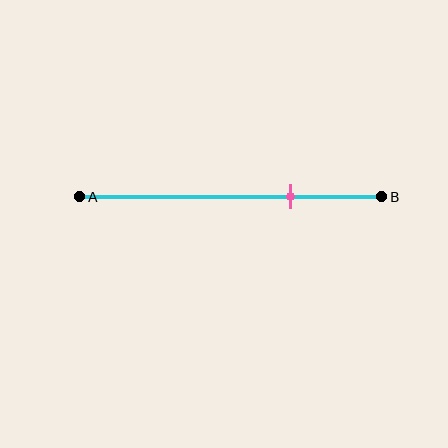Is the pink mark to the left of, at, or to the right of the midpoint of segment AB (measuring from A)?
The pink mark is to the right of the midpoint of segment AB.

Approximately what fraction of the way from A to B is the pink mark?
The pink mark is approximately 70% of the way from A to B.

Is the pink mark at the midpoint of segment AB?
No, the mark is at about 70% from A, not at the 50% midpoint.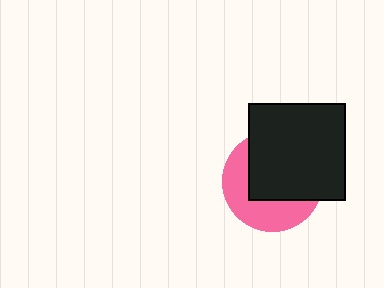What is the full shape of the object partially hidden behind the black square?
The partially hidden object is a pink circle.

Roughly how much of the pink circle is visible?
A small part of it is visible (roughly 41%).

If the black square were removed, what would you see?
You would see the complete pink circle.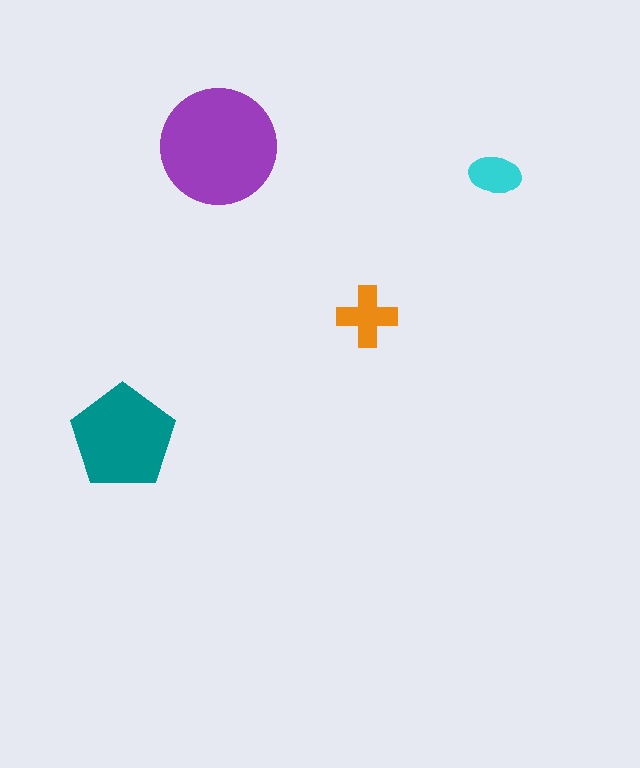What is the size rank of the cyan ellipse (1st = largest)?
4th.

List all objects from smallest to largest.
The cyan ellipse, the orange cross, the teal pentagon, the purple circle.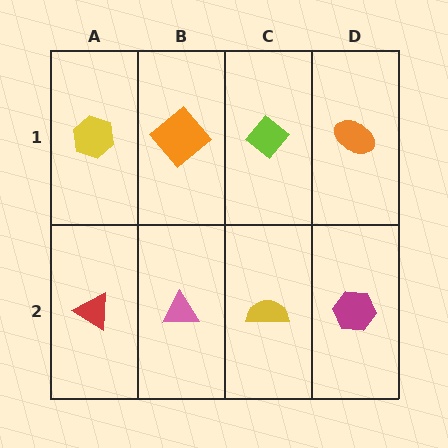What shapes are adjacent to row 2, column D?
An orange ellipse (row 1, column D), a yellow semicircle (row 2, column C).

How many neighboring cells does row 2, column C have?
3.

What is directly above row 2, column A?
A yellow hexagon.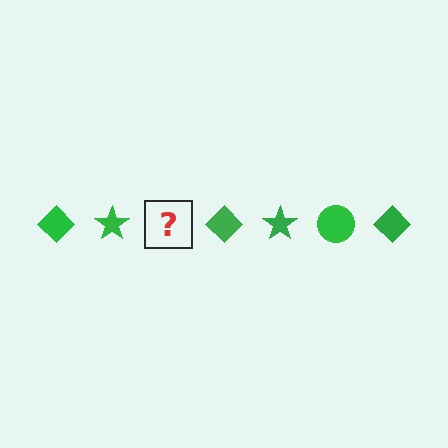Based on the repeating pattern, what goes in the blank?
The blank should be a green circle.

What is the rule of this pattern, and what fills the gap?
The rule is that the pattern cycles through diamond, star, circle shapes in green. The gap should be filled with a green circle.